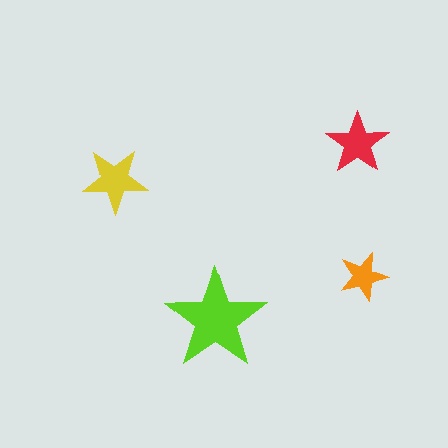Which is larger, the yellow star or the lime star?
The lime one.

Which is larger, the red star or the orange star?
The red one.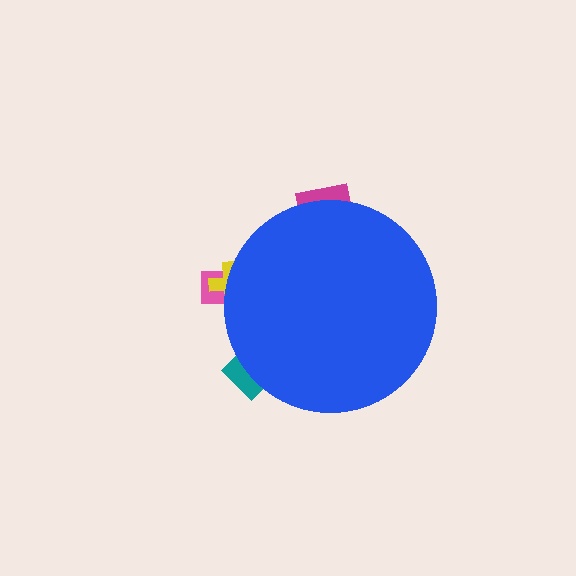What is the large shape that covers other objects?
A blue circle.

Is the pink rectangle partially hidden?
Yes, the pink rectangle is partially hidden behind the blue circle.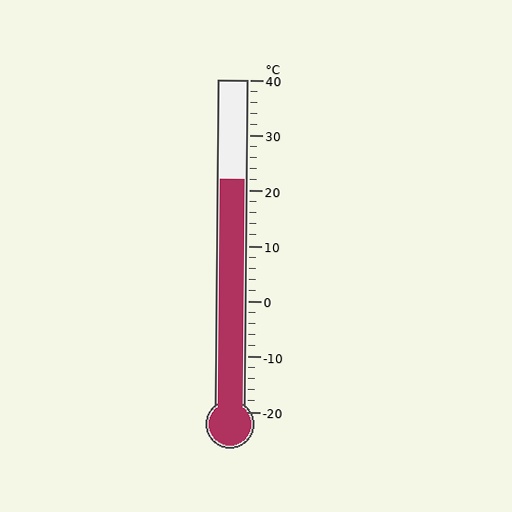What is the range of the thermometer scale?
The thermometer scale ranges from -20°C to 40°C.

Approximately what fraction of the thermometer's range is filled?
The thermometer is filled to approximately 70% of its range.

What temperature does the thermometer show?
The thermometer shows approximately 22°C.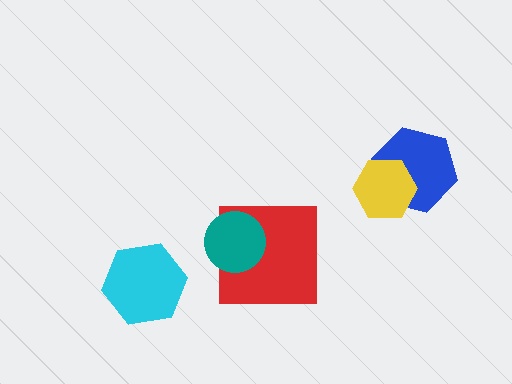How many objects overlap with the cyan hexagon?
0 objects overlap with the cyan hexagon.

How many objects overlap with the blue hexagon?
1 object overlaps with the blue hexagon.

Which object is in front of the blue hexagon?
The yellow hexagon is in front of the blue hexagon.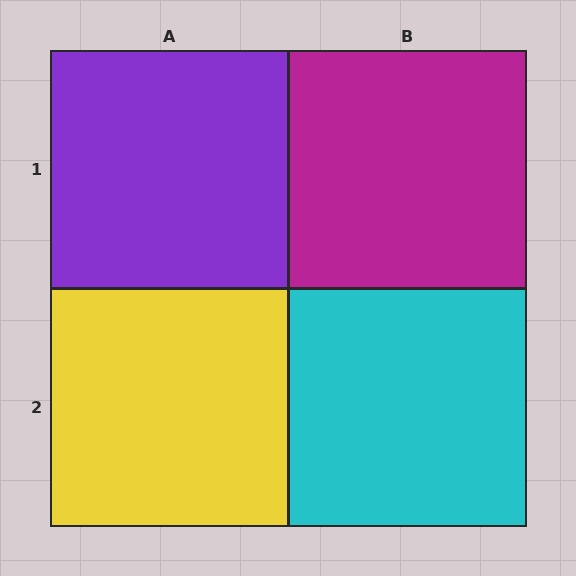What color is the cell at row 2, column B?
Cyan.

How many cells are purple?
1 cell is purple.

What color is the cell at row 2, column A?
Yellow.